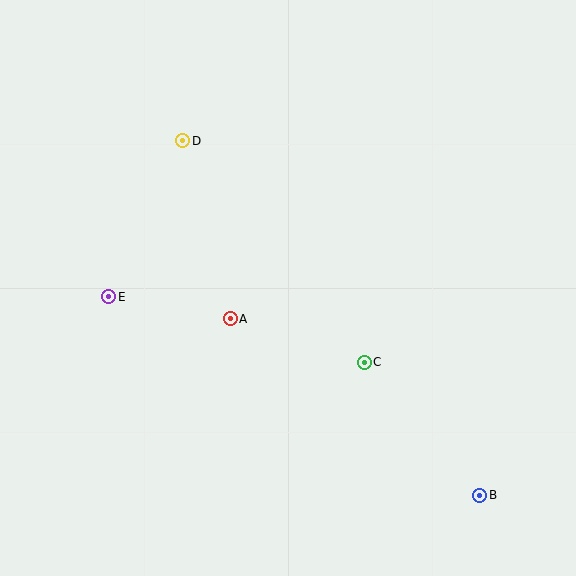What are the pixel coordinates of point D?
Point D is at (183, 141).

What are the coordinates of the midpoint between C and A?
The midpoint between C and A is at (297, 341).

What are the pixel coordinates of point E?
Point E is at (109, 297).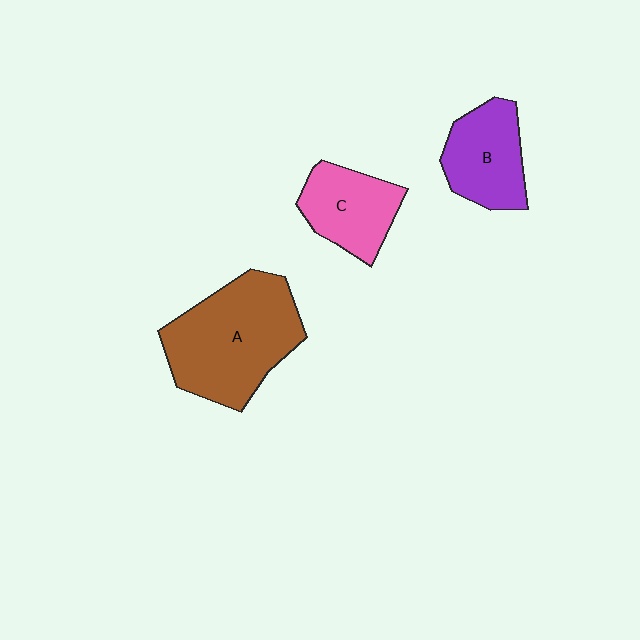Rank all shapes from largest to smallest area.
From largest to smallest: A (brown), B (purple), C (pink).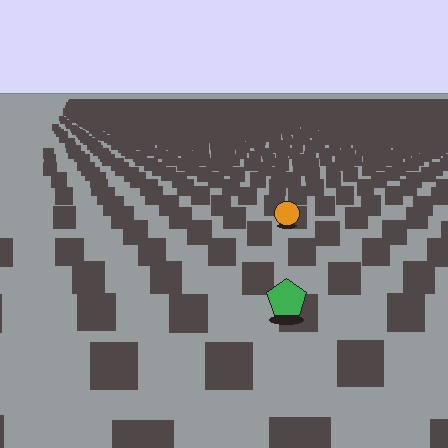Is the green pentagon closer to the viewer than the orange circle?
Yes. The green pentagon is closer — you can tell from the texture gradient: the ground texture is coarser near it.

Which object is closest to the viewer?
The green pentagon is closest. The texture marks near it are larger and more spread out.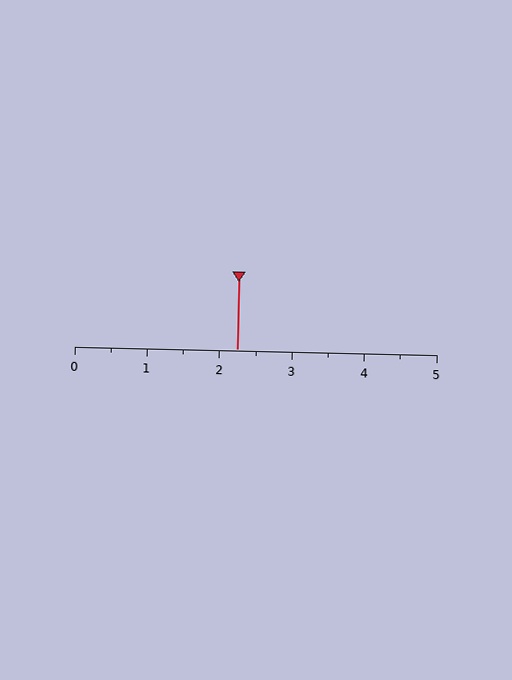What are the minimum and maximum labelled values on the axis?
The axis runs from 0 to 5.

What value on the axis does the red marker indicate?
The marker indicates approximately 2.2.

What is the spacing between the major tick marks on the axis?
The major ticks are spaced 1 apart.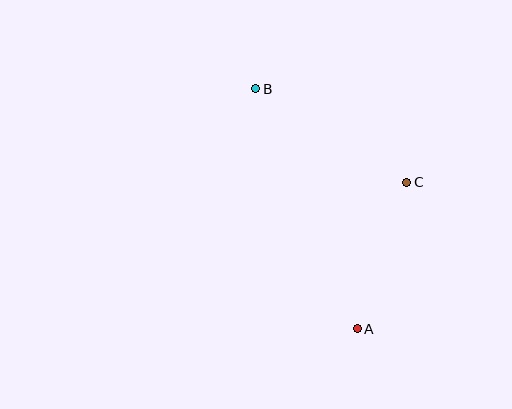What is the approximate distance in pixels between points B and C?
The distance between B and C is approximately 177 pixels.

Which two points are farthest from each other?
Points A and B are farthest from each other.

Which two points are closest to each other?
Points A and C are closest to each other.